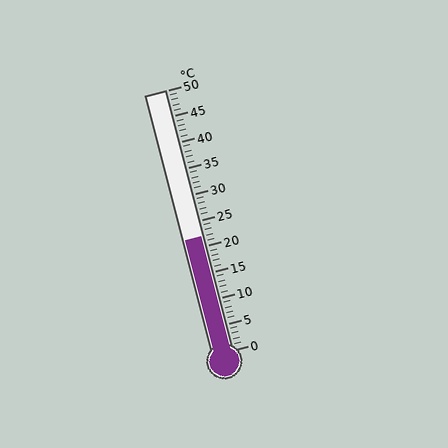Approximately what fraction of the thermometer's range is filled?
The thermometer is filled to approximately 45% of its range.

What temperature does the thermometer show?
The thermometer shows approximately 22°C.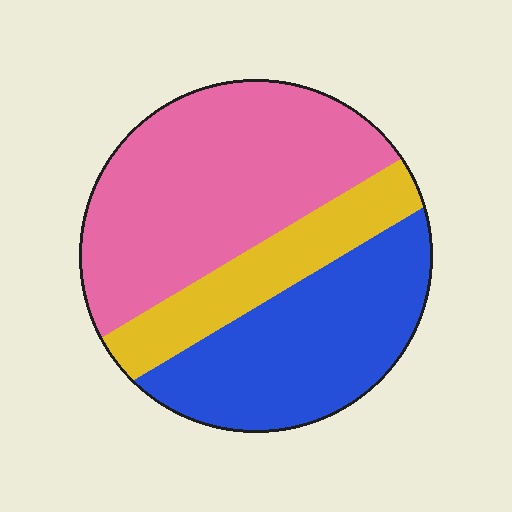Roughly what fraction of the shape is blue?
Blue covers 34% of the shape.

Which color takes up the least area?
Yellow, at roughly 20%.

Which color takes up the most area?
Pink, at roughly 45%.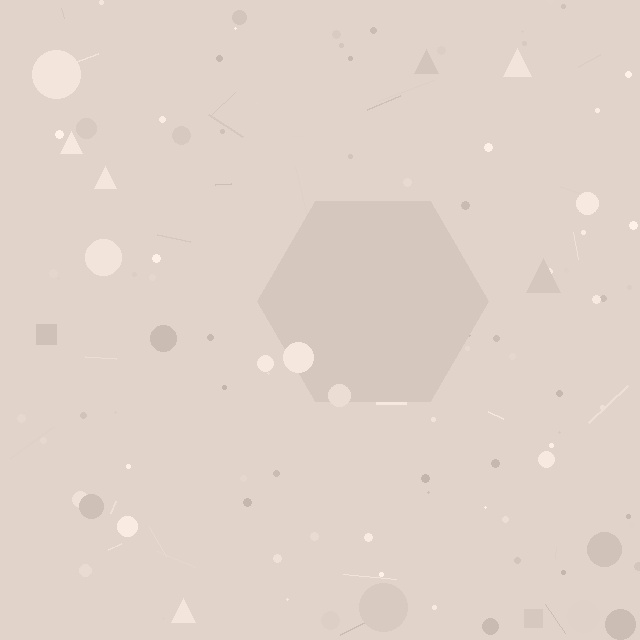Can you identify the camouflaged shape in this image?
The camouflaged shape is a hexagon.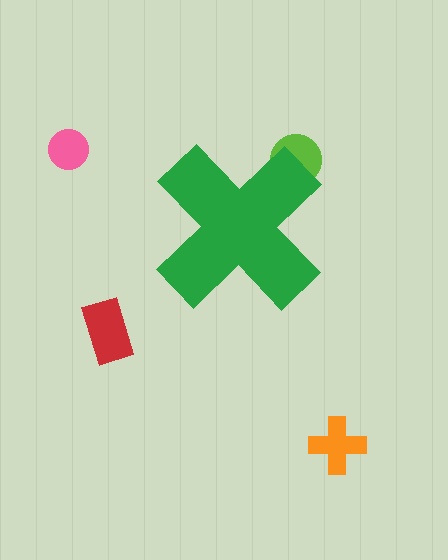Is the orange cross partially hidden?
No, the orange cross is fully visible.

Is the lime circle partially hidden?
Yes, the lime circle is partially hidden behind the green cross.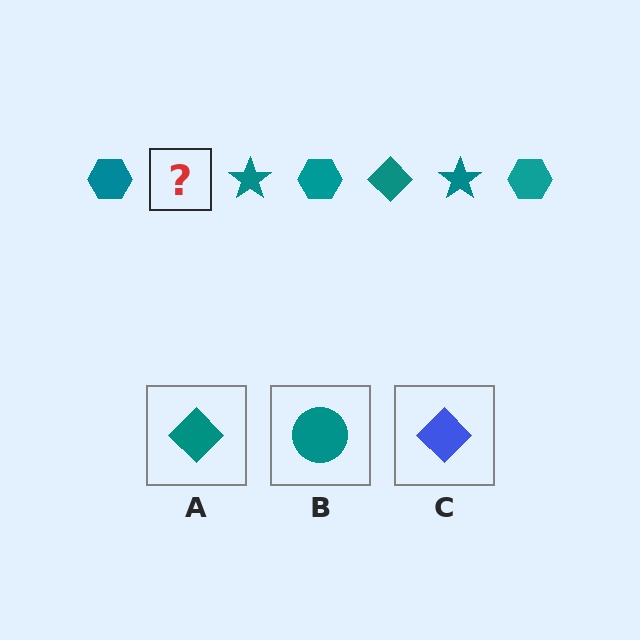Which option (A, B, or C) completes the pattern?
A.